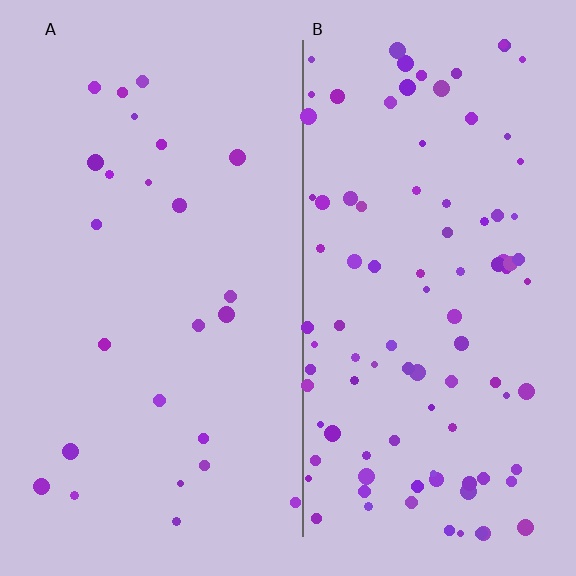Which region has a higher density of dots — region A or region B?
B (the right).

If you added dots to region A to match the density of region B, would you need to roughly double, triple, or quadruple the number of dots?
Approximately quadruple.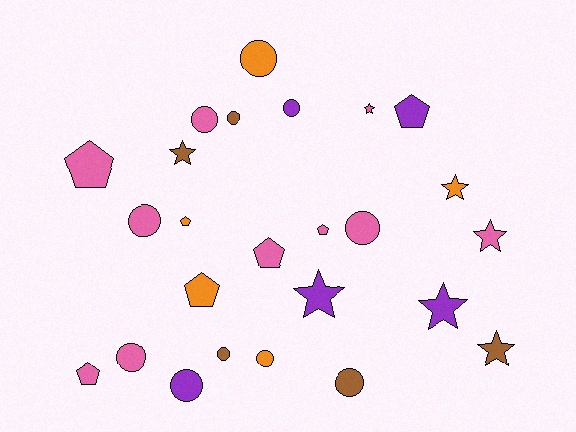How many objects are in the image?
There are 25 objects.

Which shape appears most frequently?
Circle, with 11 objects.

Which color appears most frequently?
Pink, with 10 objects.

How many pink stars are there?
There are 2 pink stars.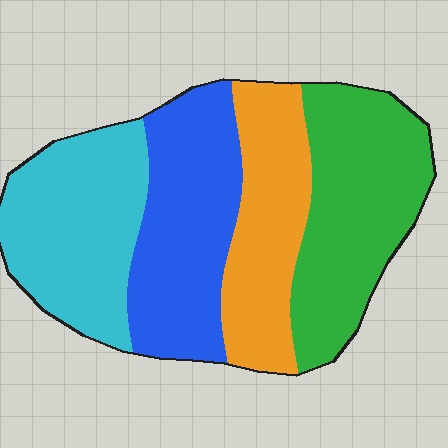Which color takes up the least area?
Orange, at roughly 20%.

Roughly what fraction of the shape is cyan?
Cyan covers about 25% of the shape.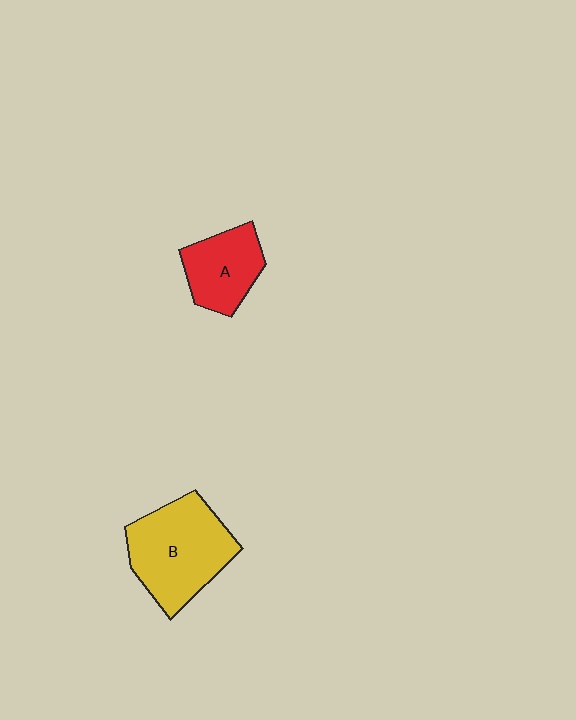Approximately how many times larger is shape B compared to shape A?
Approximately 1.6 times.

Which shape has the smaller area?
Shape A (red).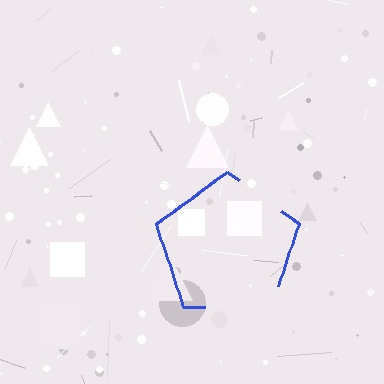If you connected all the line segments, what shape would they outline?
They would outline a pentagon.